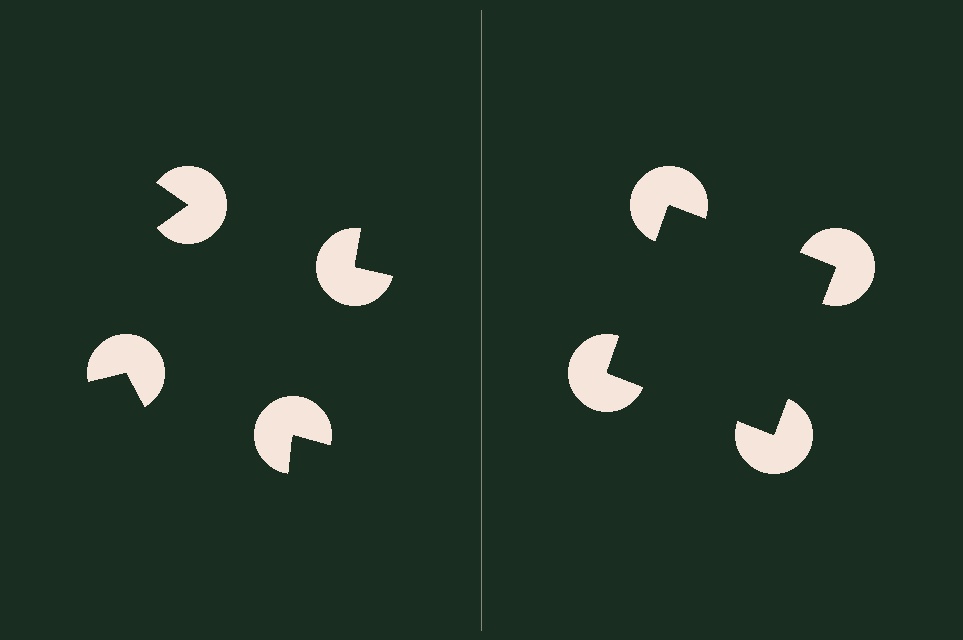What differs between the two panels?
The pac-man discs are positioned identically on both sides; only the wedge orientations differ. On the right they align to a square; on the left they are misaligned.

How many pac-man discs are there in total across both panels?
8 — 4 on each side.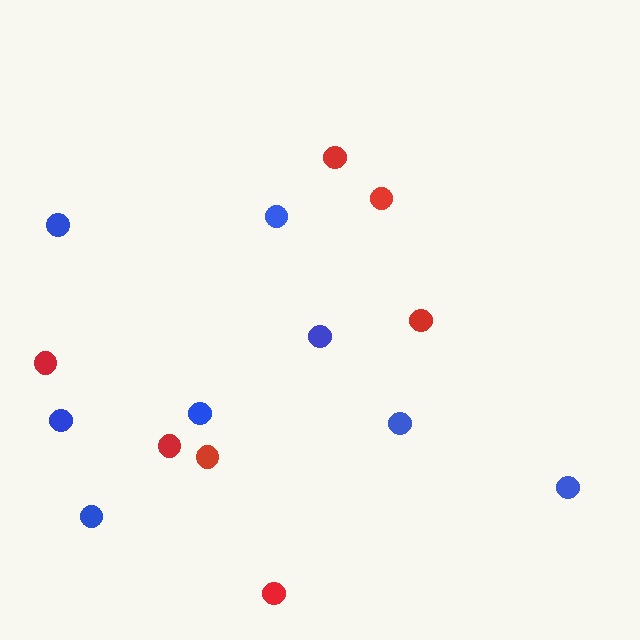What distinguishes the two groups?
There are 2 groups: one group of blue circles (8) and one group of red circles (7).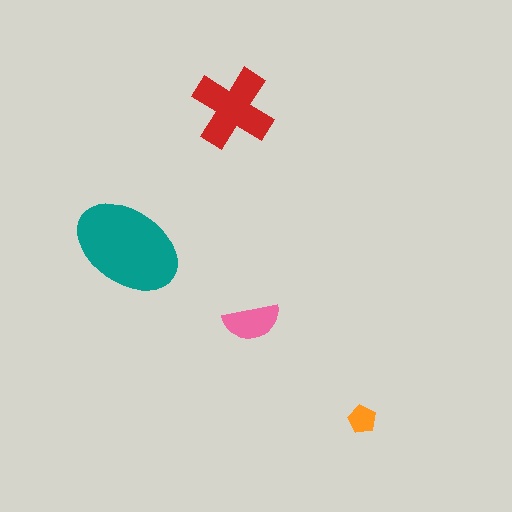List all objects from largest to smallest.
The teal ellipse, the red cross, the pink semicircle, the orange pentagon.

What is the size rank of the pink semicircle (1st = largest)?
3rd.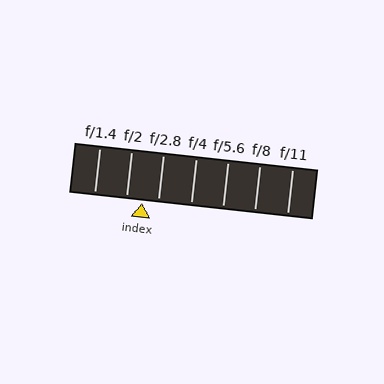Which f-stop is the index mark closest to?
The index mark is closest to f/2.8.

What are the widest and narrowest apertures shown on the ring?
The widest aperture shown is f/1.4 and the narrowest is f/11.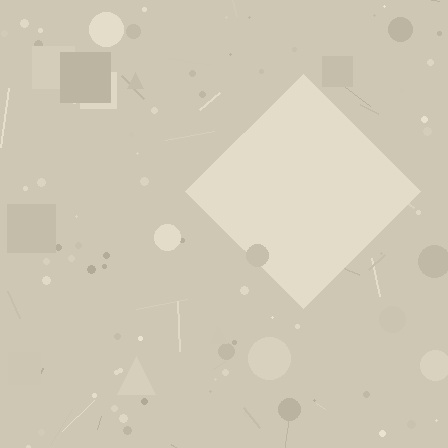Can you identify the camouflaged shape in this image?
The camouflaged shape is a diamond.